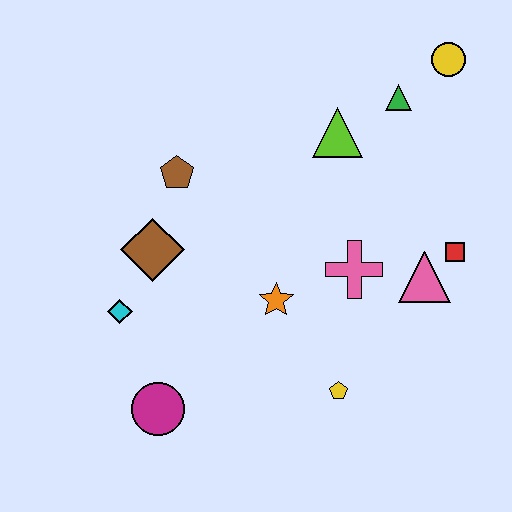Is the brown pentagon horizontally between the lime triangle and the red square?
No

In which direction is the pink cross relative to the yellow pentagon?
The pink cross is above the yellow pentagon.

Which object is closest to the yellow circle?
The green triangle is closest to the yellow circle.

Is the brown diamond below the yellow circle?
Yes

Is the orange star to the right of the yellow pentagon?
No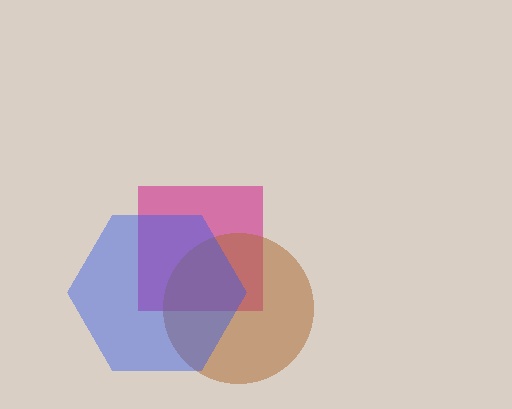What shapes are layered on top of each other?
The layered shapes are: a magenta square, a brown circle, a blue hexagon.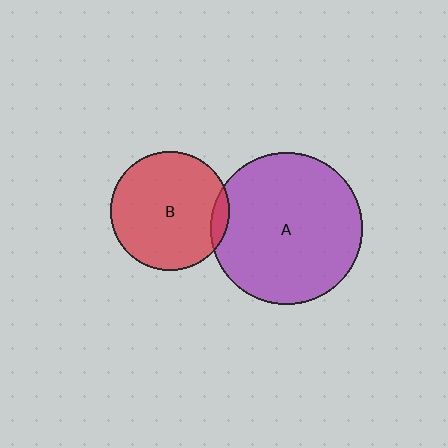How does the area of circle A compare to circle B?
Approximately 1.6 times.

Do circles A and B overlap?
Yes.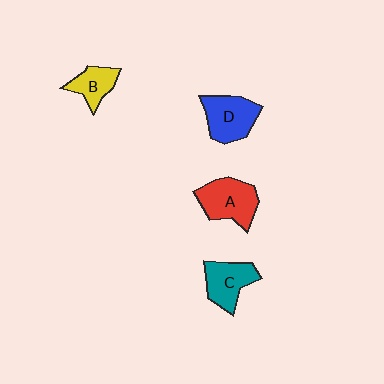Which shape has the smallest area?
Shape B (yellow).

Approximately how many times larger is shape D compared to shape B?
Approximately 1.5 times.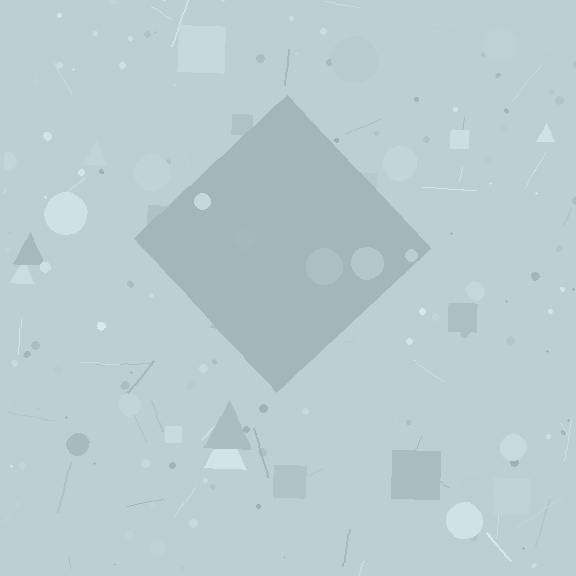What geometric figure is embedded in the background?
A diamond is embedded in the background.